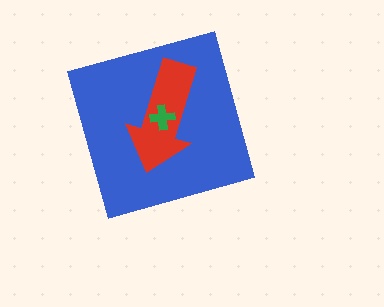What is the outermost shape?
The blue diamond.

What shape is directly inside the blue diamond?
The red arrow.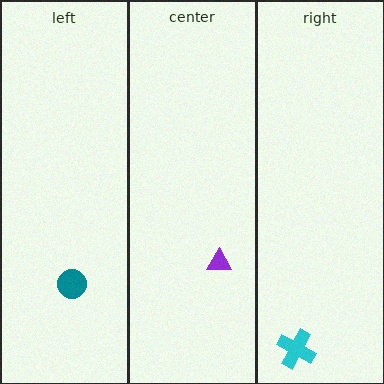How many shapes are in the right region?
1.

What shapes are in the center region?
The purple triangle.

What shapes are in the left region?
The teal circle.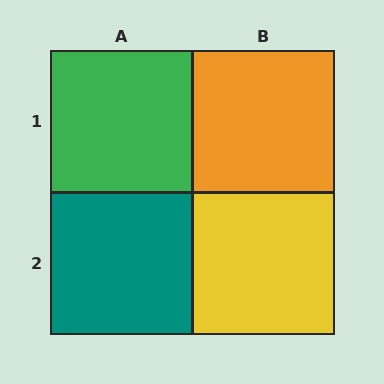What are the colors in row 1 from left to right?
Green, orange.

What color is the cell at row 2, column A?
Teal.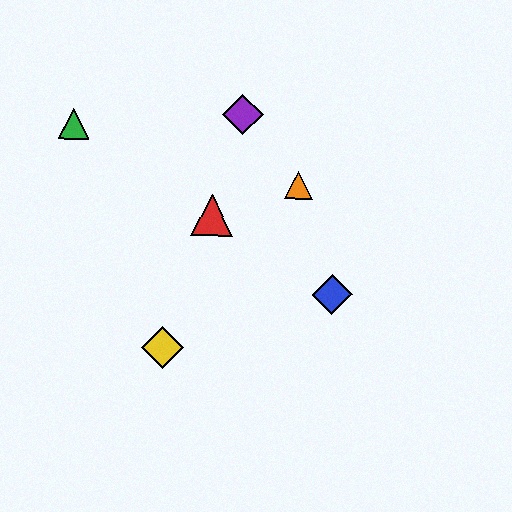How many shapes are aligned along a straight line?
3 shapes (the red triangle, the blue diamond, the green triangle) are aligned along a straight line.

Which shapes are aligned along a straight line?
The red triangle, the blue diamond, the green triangle are aligned along a straight line.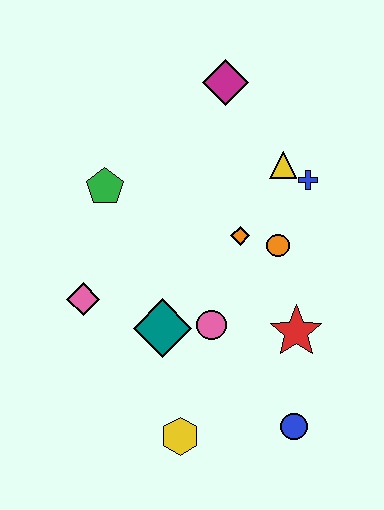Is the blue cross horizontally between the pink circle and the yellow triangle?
No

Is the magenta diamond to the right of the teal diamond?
Yes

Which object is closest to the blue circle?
The red star is closest to the blue circle.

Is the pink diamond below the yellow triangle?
Yes